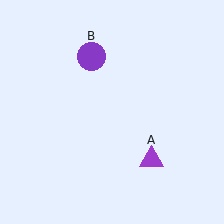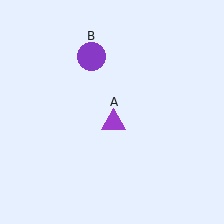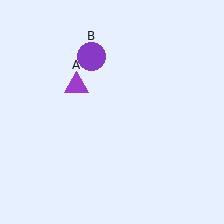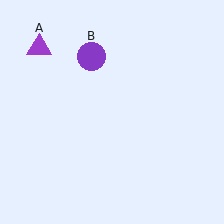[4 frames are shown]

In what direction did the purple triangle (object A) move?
The purple triangle (object A) moved up and to the left.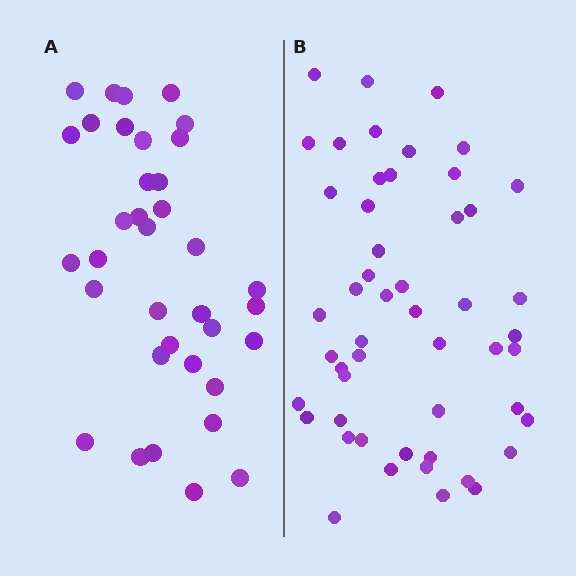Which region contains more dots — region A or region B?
Region B (the right region) has more dots.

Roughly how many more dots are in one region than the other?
Region B has approximately 15 more dots than region A.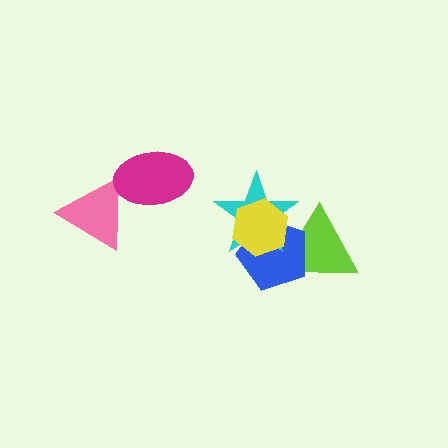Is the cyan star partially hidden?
Yes, it is partially covered by another shape.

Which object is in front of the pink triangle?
The magenta ellipse is in front of the pink triangle.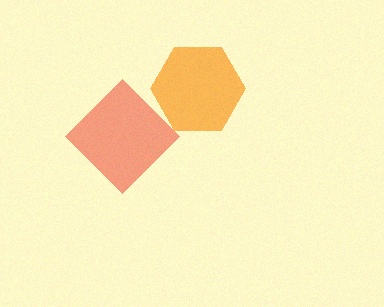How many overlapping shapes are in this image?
There are 2 overlapping shapes in the image.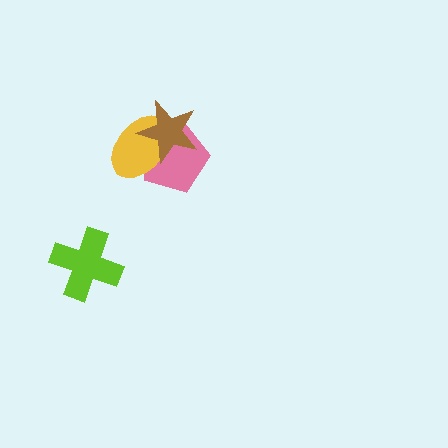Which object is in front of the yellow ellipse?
The brown star is in front of the yellow ellipse.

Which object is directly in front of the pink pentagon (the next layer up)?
The yellow ellipse is directly in front of the pink pentagon.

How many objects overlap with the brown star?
2 objects overlap with the brown star.